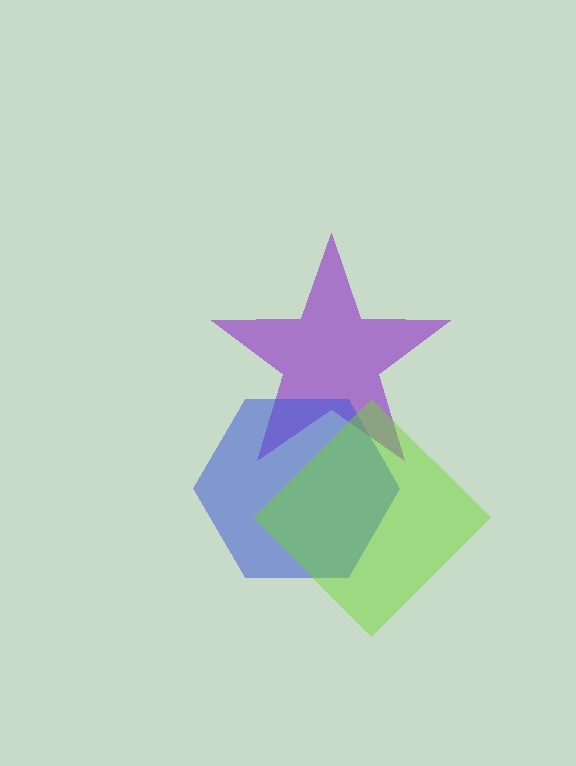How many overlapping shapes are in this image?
There are 3 overlapping shapes in the image.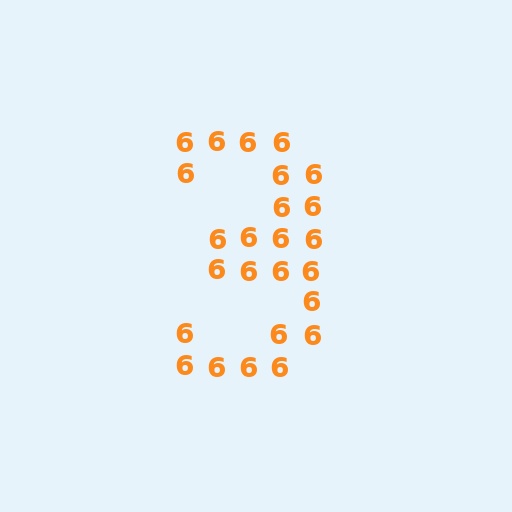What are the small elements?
The small elements are digit 6's.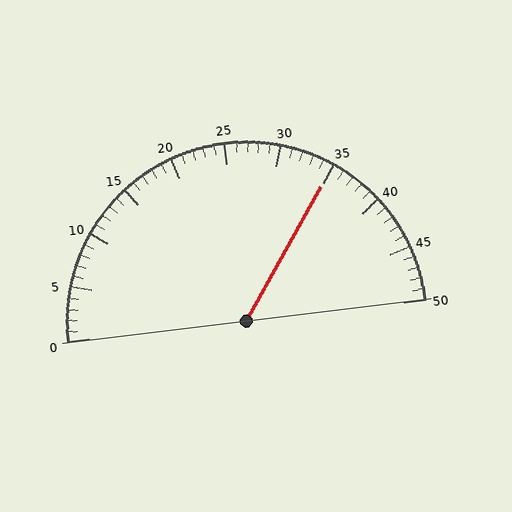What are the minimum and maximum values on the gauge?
The gauge ranges from 0 to 50.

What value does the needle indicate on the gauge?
The needle indicates approximately 35.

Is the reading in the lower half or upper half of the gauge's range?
The reading is in the upper half of the range (0 to 50).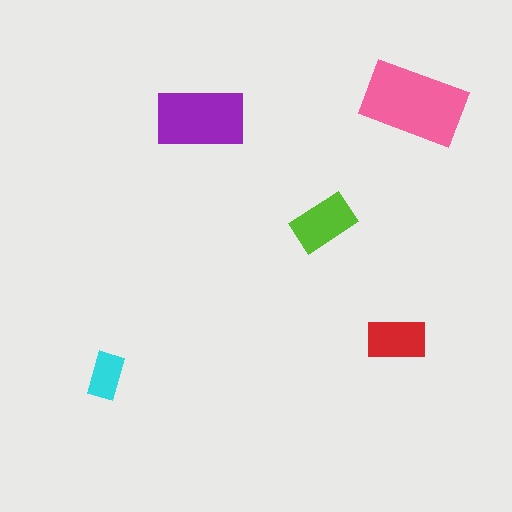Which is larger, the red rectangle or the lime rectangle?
The lime one.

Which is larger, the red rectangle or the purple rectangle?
The purple one.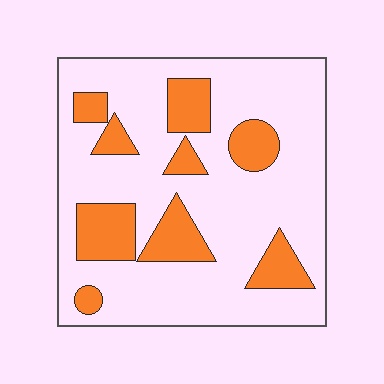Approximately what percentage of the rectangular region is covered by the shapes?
Approximately 25%.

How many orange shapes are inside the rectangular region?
9.